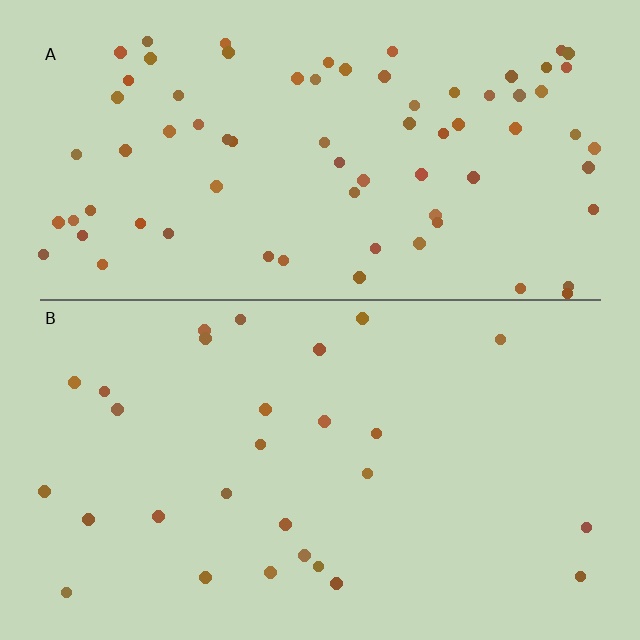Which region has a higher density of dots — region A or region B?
A (the top).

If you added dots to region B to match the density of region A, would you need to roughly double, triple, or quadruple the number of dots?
Approximately triple.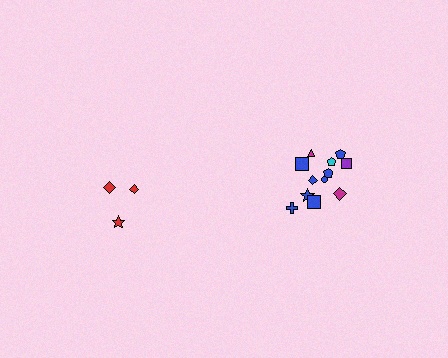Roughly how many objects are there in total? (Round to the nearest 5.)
Roughly 15 objects in total.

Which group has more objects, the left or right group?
The right group.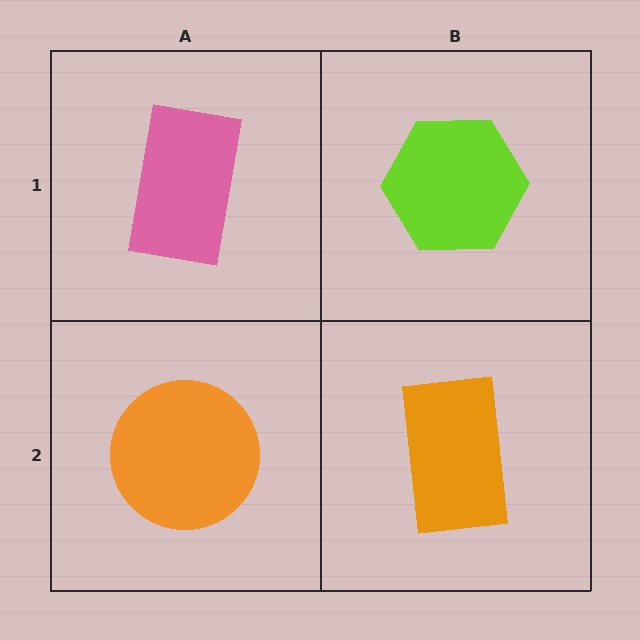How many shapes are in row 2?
2 shapes.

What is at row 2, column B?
An orange rectangle.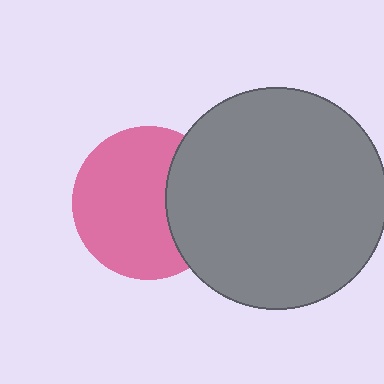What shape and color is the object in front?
The object in front is a gray circle.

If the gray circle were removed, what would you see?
You would see the complete pink circle.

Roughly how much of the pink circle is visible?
Most of it is visible (roughly 70%).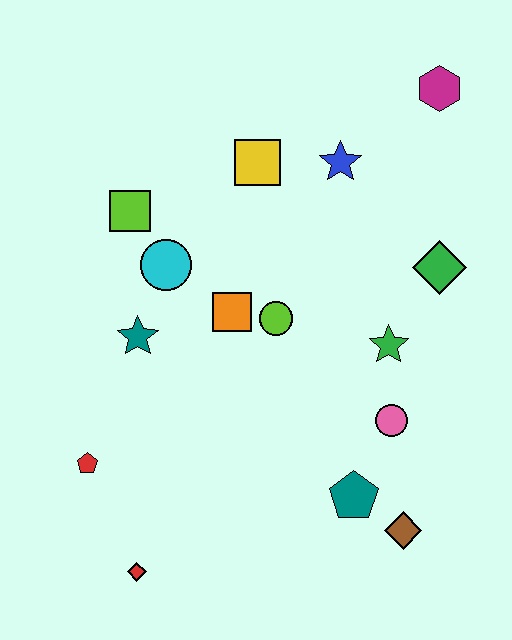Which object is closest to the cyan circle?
The lime square is closest to the cyan circle.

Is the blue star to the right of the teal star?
Yes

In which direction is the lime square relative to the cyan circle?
The lime square is above the cyan circle.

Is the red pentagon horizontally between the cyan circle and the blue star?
No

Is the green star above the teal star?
No